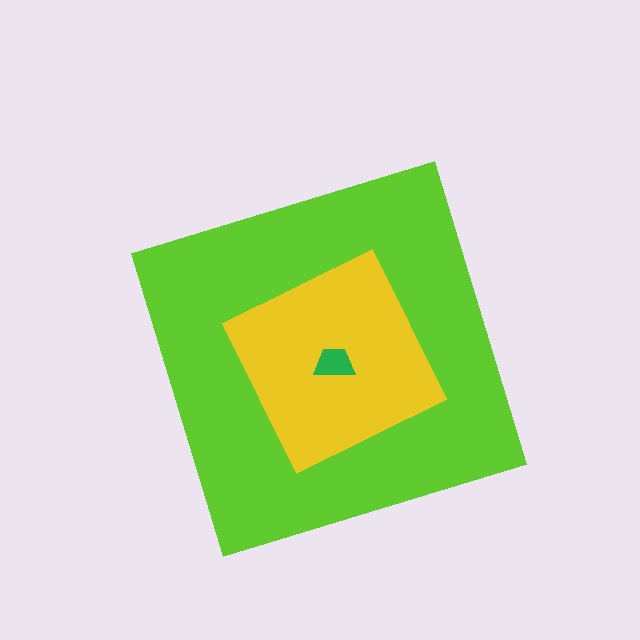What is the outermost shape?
The lime diamond.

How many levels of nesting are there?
3.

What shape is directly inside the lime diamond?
The yellow square.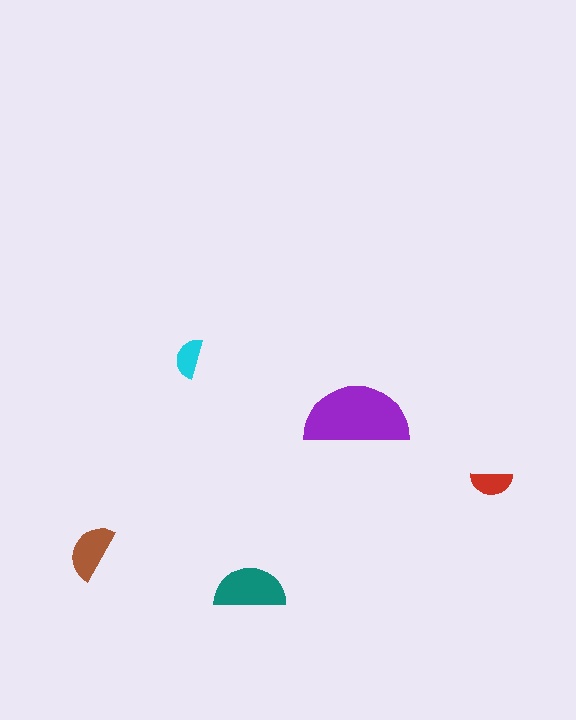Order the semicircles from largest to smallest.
the purple one, the teal one, the brown one, the red one, the cyan one.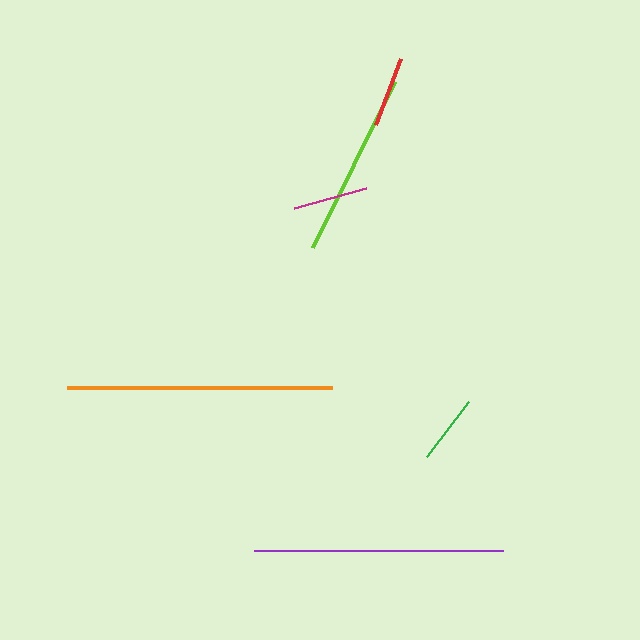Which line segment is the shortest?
The green line is the shortest at approximately 69 pixels.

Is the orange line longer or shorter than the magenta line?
The orange line is longer than the magenta line.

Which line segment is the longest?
The orange line is the longest at approximately 264 pixels.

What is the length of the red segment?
The red segment is approximately 70 pixels long.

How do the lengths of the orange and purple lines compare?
The orange and purple lines are approximately the same length.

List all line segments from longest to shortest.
From longest to shortest: orange, purple, lime, magenta, red, green.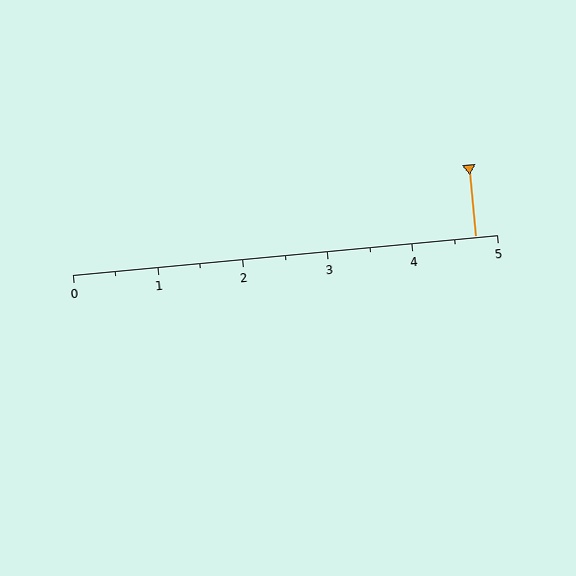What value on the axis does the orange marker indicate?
The marker indicates approximately 4.8.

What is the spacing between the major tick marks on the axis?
The major ticks are spaced 1 apart.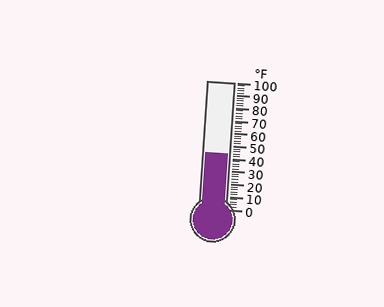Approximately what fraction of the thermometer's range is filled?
The thermometer is filled to approximately 45% of its range.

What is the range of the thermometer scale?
The thermometer scale ranges from 0°F to 100°F.